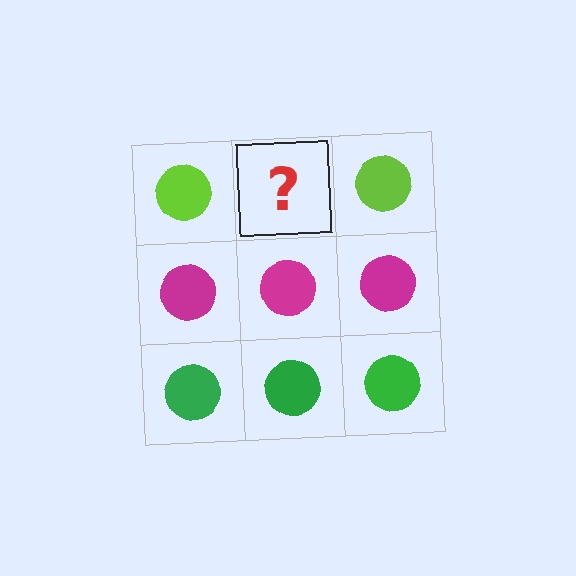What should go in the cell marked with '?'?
The missing cell should contain a lime circle.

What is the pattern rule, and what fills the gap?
The rule is that each row has a consistent color. The gap should be filled with a lime circle.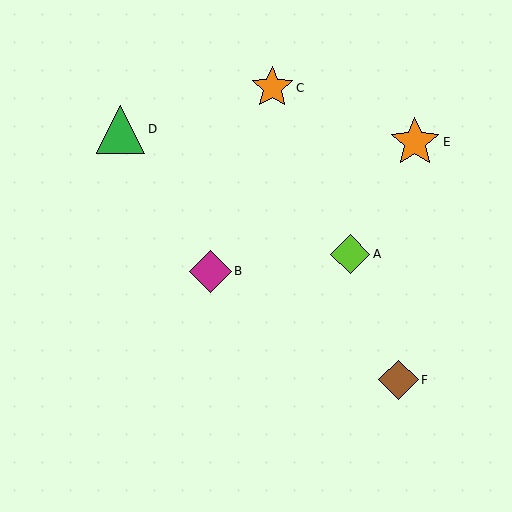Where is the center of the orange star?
The center of the orange star is at (415, 142).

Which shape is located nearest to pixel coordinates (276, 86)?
The orange star (labeled C) at (272, 88) is nearest to that location.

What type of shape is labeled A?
Shape A is a lime diamond.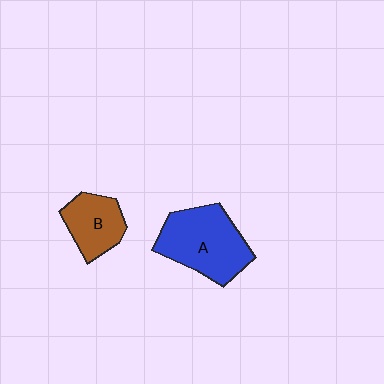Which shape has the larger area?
Shape A (blue).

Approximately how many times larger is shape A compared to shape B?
Approximately 1.7 times.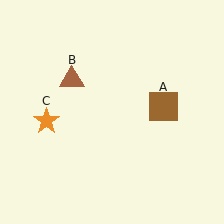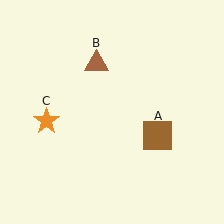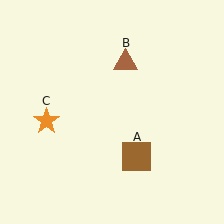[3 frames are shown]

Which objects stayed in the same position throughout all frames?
Orange star (object C) remained stationary.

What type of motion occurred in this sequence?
The brown square (object A), brown triangle (object B) rotated clockwise around the center of the scene.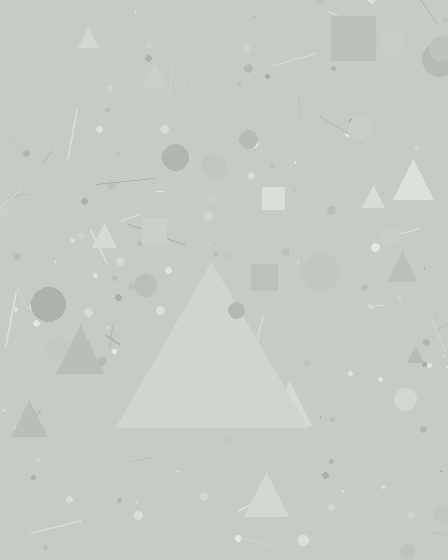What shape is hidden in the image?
A triangle is hidden in the image.